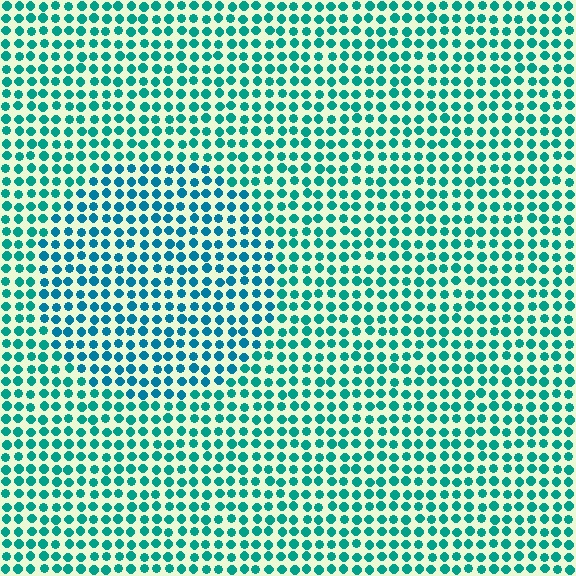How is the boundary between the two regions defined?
The boundary is defined purely by a slight shift in hue (about 22 degrees). Spacing, size, and orientation are identical on both sides.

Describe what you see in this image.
The image is filled with small teal elements in a uniform arrangement. A circle-shaped region is visible where the elements are tinted to a slightly different hue, forming a subtle color boundary.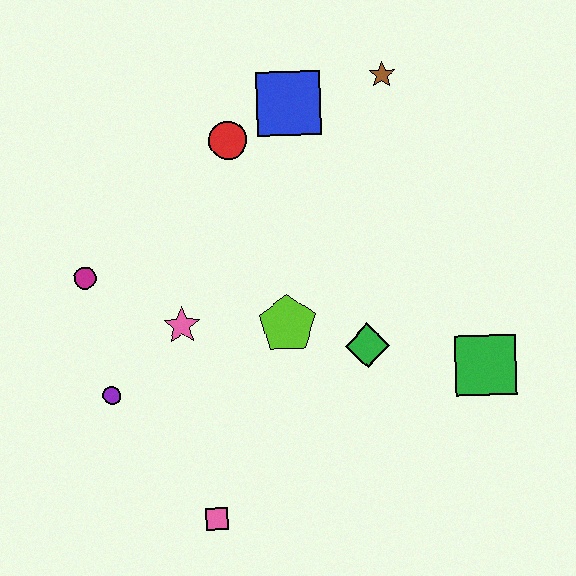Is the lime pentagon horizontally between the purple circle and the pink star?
No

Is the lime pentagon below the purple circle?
No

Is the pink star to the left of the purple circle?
No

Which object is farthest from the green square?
The magenta circle is farthest from the green square.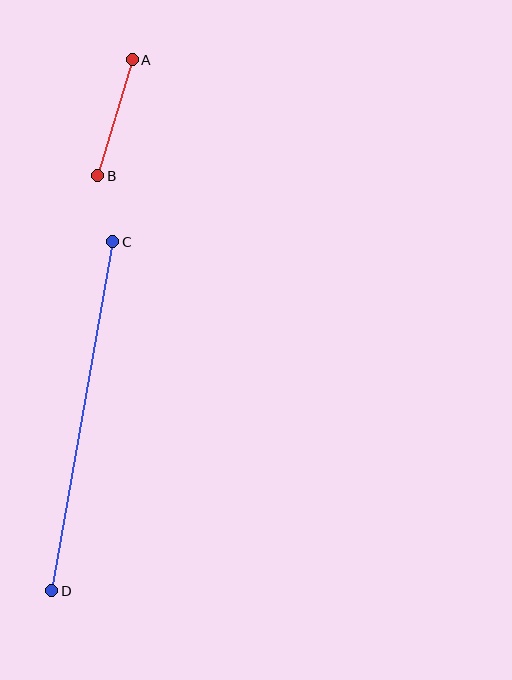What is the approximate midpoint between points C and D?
The midpoint is at approximately (82, 416) pixels.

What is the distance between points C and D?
The distance is approximately 355 pixels.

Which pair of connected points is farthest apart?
Points C and D are farthest apart.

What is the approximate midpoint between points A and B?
The midpoint is at approximately (115, 118) pixels.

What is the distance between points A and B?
The distance is approximately 121 pixels.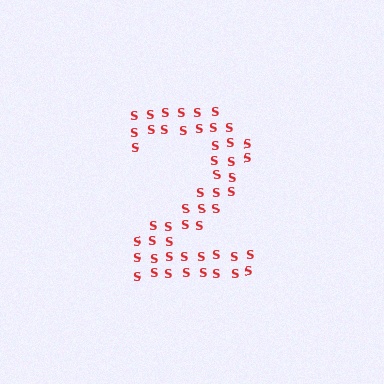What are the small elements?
The small elements are letter S's.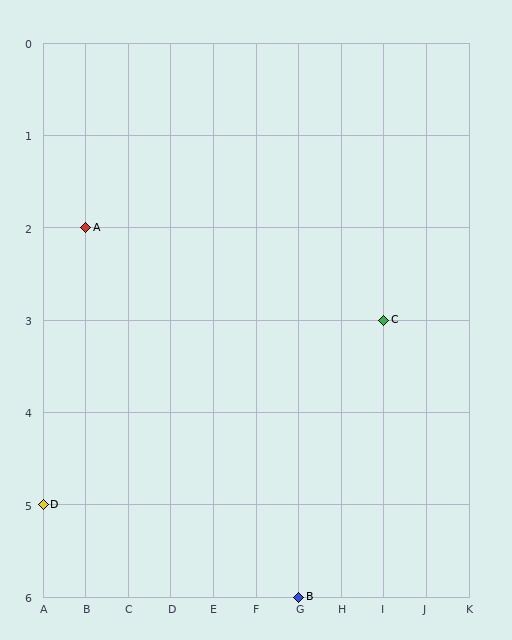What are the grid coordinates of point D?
Point D is at grid coordinates (A, 5).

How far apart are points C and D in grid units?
Points C and D are 8 columns and 2 rows apart (about 8.2 grid units diagonally).